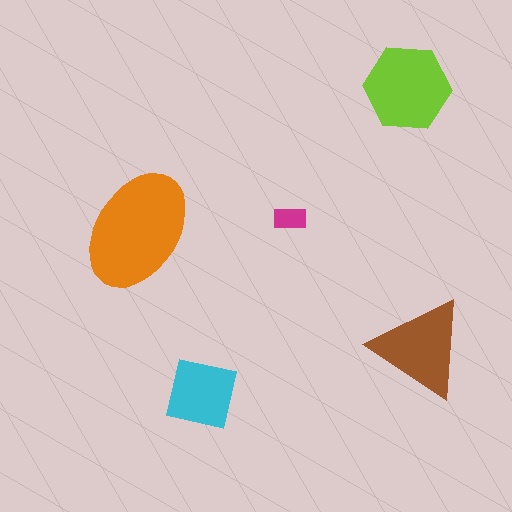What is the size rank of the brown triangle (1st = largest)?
3rd.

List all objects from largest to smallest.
The orange ellipse, the lime hexagon, the brown triangle, the cyan square, the magenta rectangle.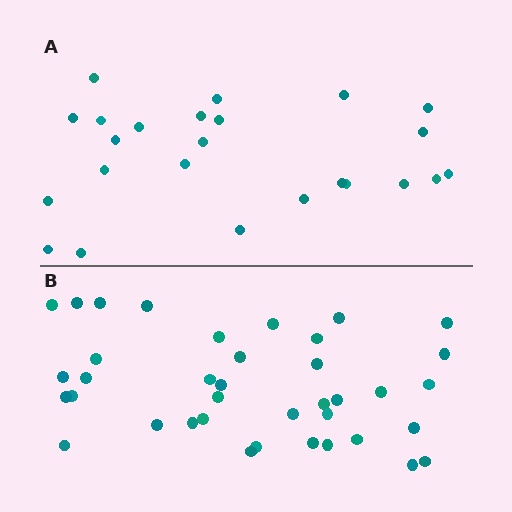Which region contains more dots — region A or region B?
Region B (the bottom region) has more dots.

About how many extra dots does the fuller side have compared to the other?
Region B has approximately 15 more dots than region A.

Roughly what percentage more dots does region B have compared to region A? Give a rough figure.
About 60% more.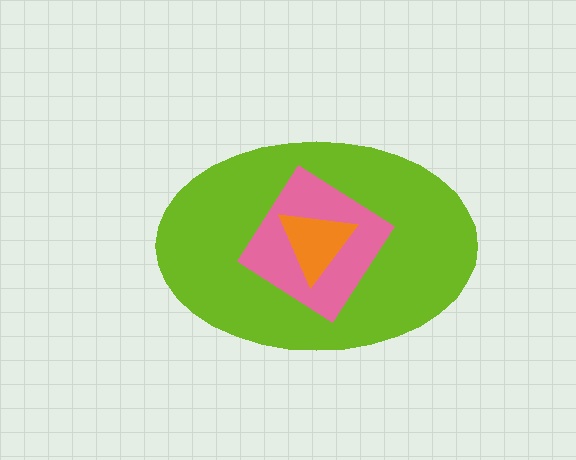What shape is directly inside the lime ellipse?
The pink diamond.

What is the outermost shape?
The lime ellipse.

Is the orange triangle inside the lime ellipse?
Yes.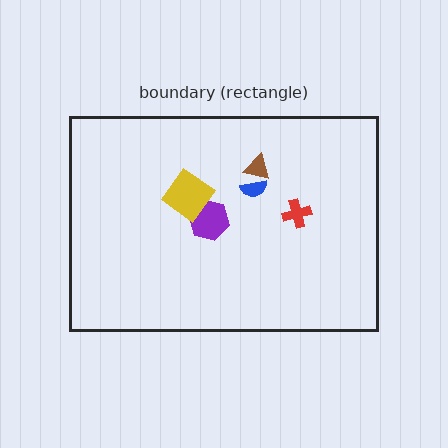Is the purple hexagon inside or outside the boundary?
Inside.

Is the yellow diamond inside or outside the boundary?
Inside.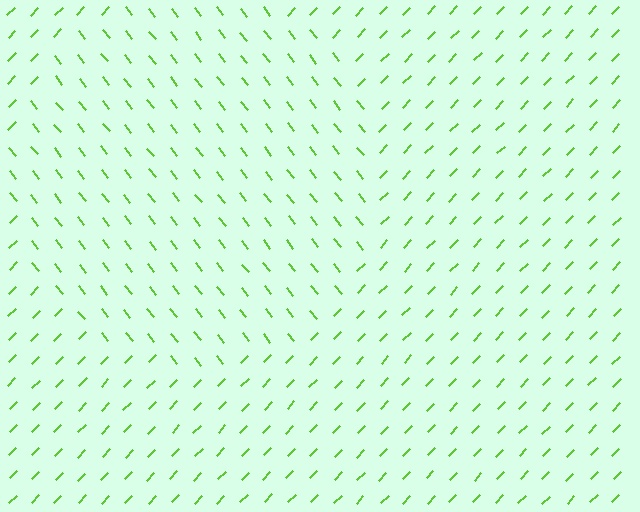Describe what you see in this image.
The image is filled with small lime line segments. A circle region in the image has lines oriented differently from the surrounding lines, creating a visible texture boundary.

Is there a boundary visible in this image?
Yes, there is a texture boundary formed by a change in line orientation.